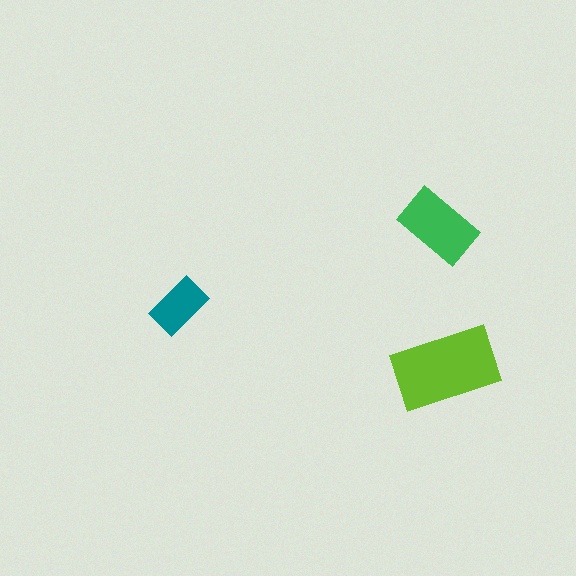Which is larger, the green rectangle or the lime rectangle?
The lime one.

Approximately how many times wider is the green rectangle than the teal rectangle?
About 1.5 times wider.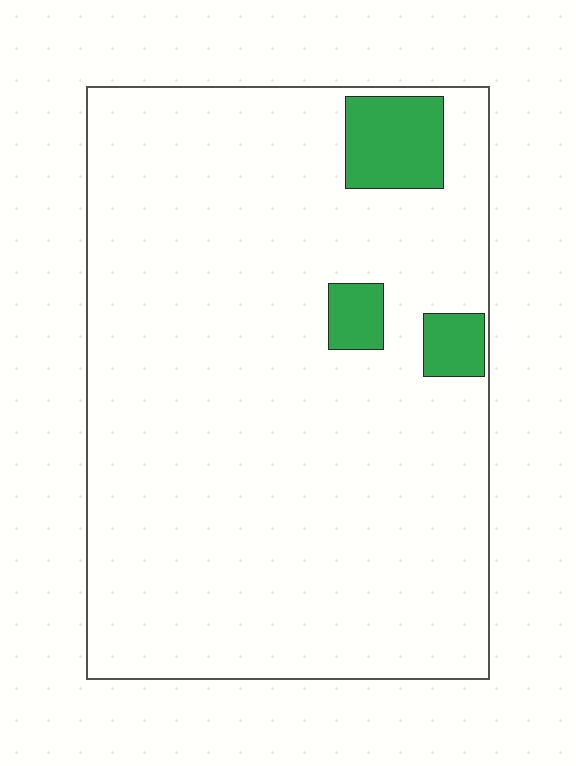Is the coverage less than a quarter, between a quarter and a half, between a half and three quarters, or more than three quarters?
Less than a quarter.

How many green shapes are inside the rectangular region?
3.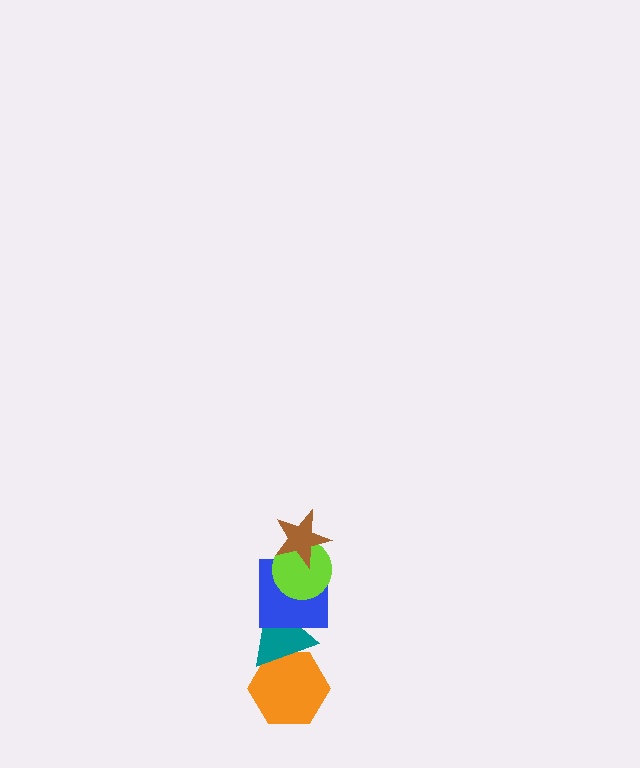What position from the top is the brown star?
The brown star is 1st from the top.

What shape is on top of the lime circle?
The brown star is on top of the lime circle.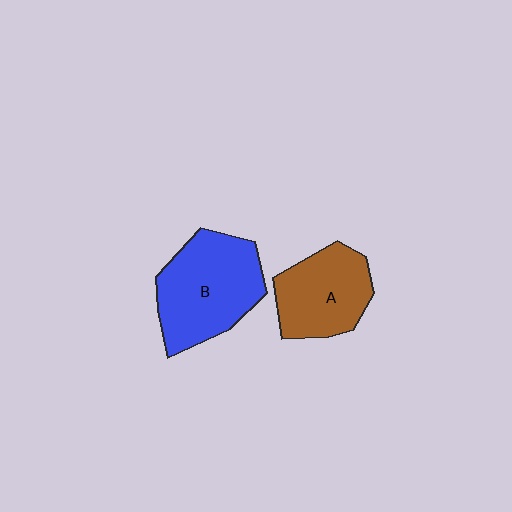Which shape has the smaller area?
Shape A (brown).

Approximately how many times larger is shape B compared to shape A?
Approximately 1.3 times.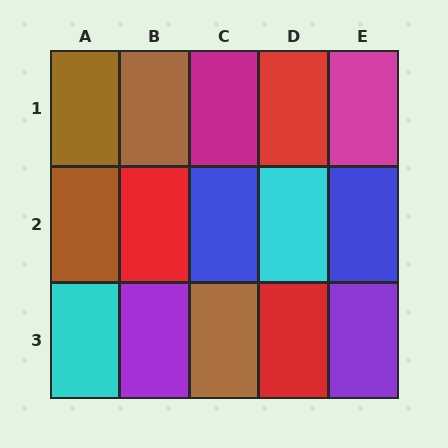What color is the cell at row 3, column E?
Purple.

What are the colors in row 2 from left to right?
Brown, red, blue, cyan, blue.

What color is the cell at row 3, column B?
Purple.